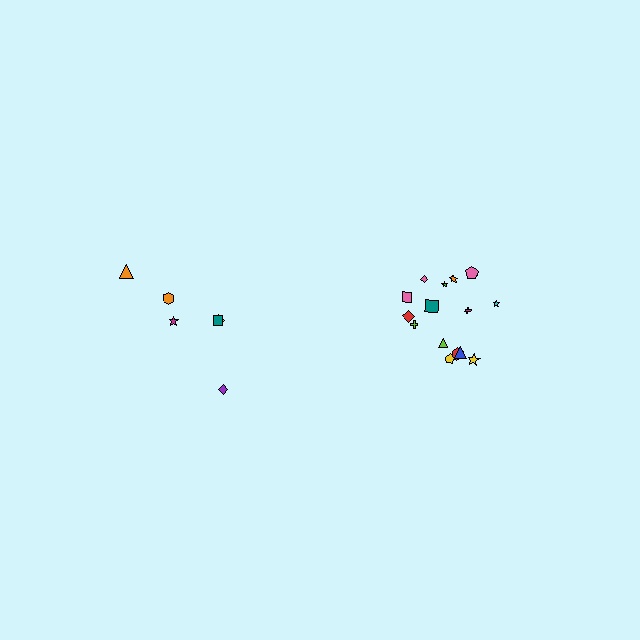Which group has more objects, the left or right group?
The right group.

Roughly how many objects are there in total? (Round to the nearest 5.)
Roughly 20 objects in total.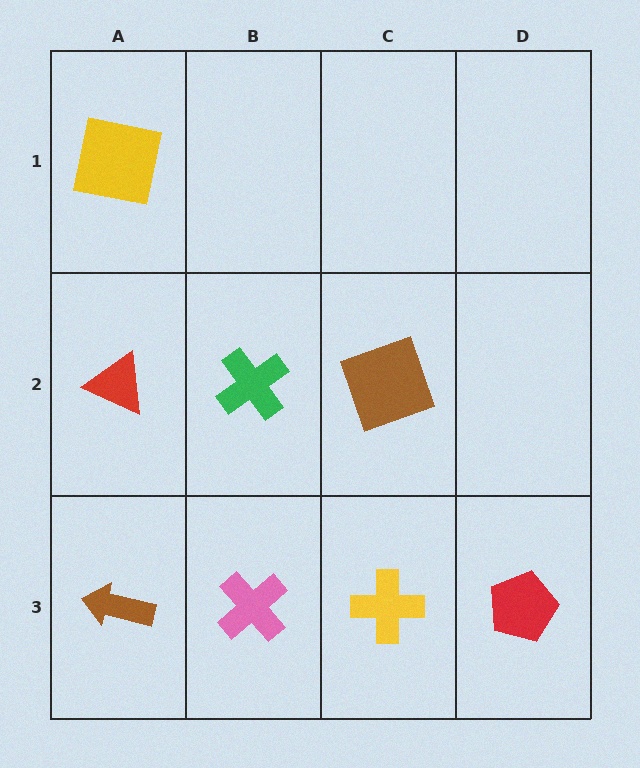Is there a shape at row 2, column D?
No, that cell is empty.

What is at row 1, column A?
A yellow square.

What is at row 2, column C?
A brown square.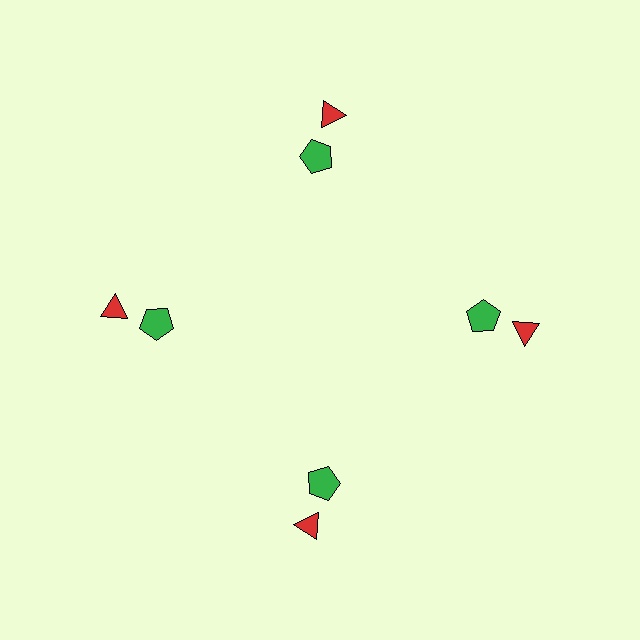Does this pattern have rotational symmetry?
Yes, this pattern has 4-fold rotational symmetry. It looks the same after rotating 90 degrees around the center.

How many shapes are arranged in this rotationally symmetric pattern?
There are 8 shapes, arranged in 4 groups of 2.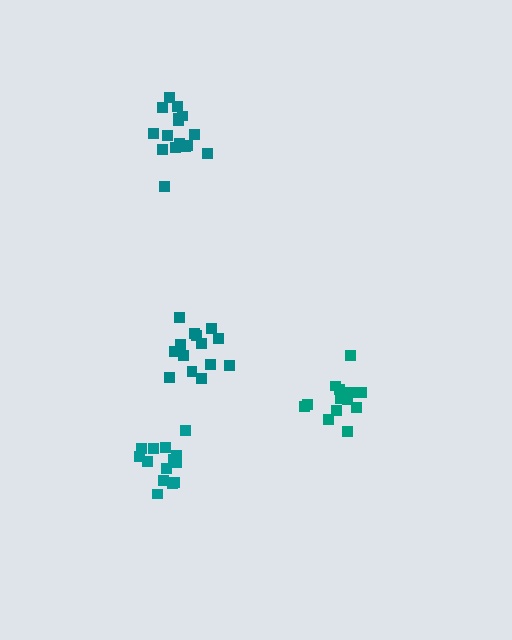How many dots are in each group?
Group 1: 14 dots, Group 2: 16 dots, Group 3: 14 dots, Group 4: 14 dots (58 total).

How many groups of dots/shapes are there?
There are 4 groups.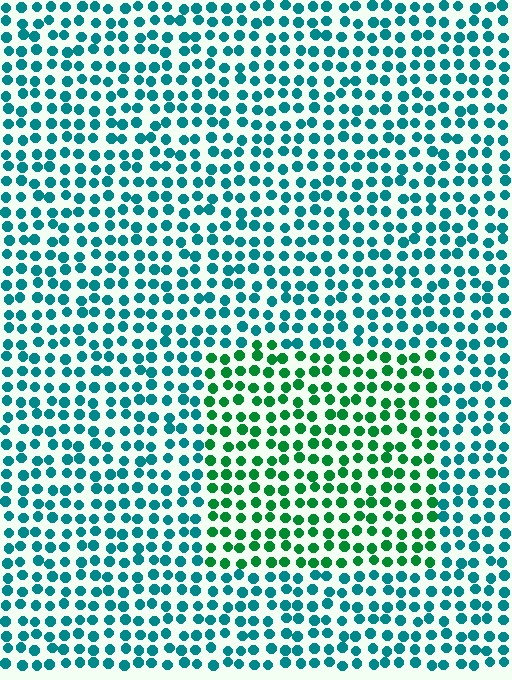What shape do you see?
I see a rectangle.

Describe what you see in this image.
The image is filled with small teal elements in a uniform arrangement. A rectangle-shaped region is visible where the elements are tinted to a slightly different hue, forming a subtle color boundary.